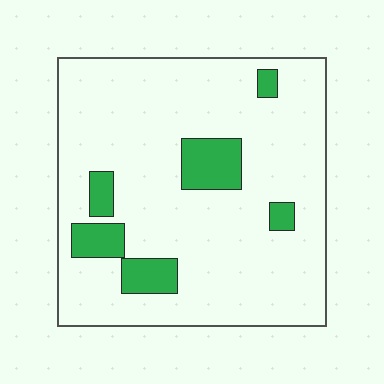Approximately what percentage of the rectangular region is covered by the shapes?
Approximately 15%.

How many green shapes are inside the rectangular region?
6.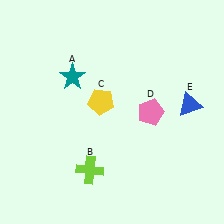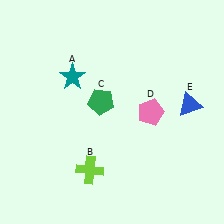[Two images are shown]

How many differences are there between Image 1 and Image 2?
There is 1 difference between the two images.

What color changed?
The pentagon (C) changed from yellow in Image 1 to green in Image 2.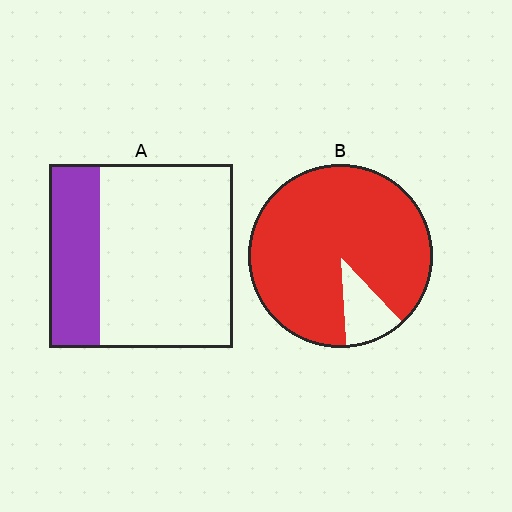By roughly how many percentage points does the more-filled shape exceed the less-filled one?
By roughly 60 percentage points (B over A).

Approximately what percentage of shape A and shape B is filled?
A is approximately 30% and B is approximately 90%.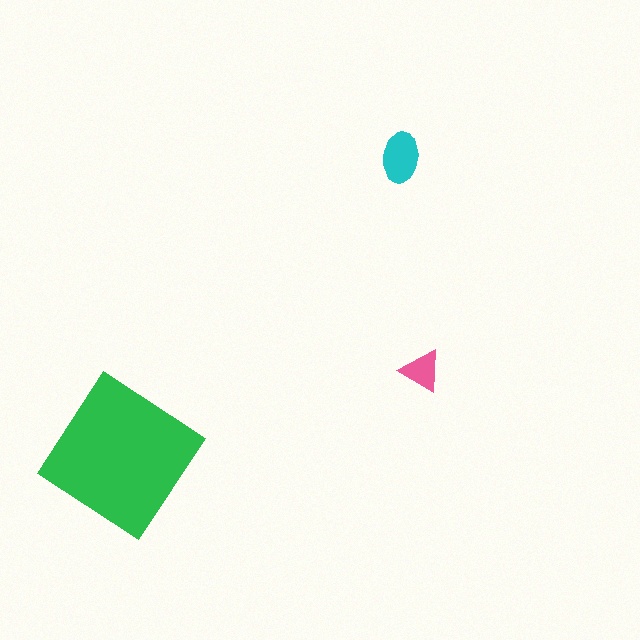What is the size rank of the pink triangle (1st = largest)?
3rd.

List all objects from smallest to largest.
The pink triangle, the cyan ellipse, the green diamond.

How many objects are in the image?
There are 3 objects in the image.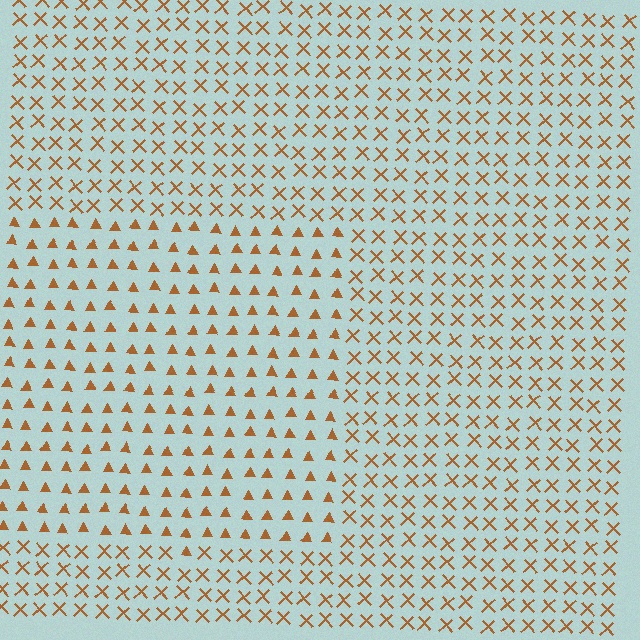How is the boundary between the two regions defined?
The boundary is defined by a change in element shape: triangles inside vs. X marks outside. All elements share the same color and spacing.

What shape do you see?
I see a rectangle.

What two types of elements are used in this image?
The image uses triangles inside the rectangle region and X marks outside it.